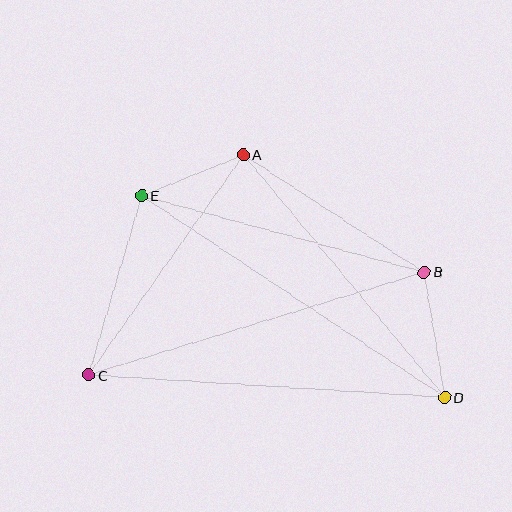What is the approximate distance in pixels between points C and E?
The distance between C and E is approximately 188 pixels.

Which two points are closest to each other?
Points A and E are closest to each other.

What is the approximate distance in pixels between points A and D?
The distance between A and D is approximately 315 pixels.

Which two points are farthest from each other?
Points D and E are farthest from each other.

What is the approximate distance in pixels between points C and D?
The distance between C and D is approximately 357 pixels.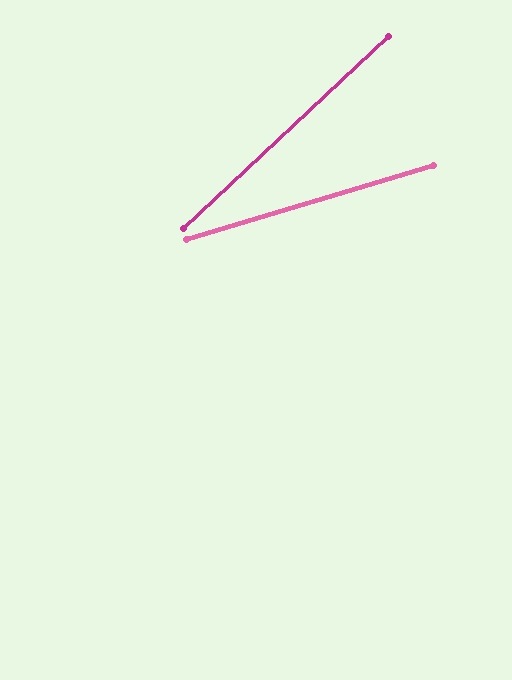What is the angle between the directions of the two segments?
Approximately 27 degrees.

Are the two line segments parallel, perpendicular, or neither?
Neither parallel nor perpendicular — they differ by about 27°.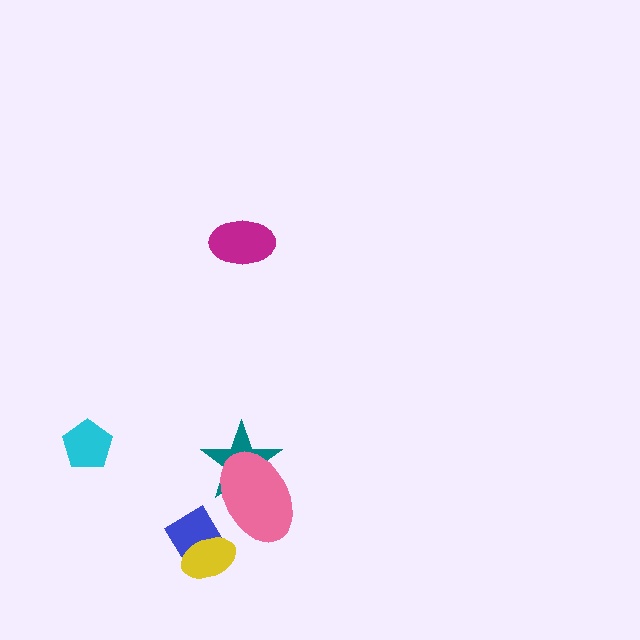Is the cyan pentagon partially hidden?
No, no other shape covers it.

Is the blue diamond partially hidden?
Yes, it is partially covered by another shape.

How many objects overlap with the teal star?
1 object overlaps with the teal star.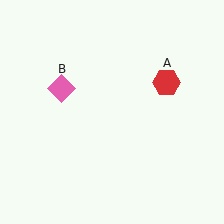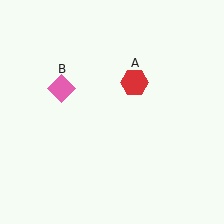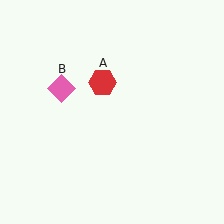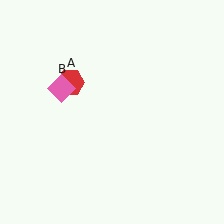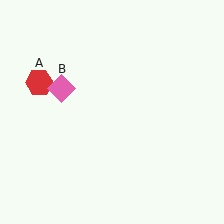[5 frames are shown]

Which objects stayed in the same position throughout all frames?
Pink diamond (object B) remained stationary.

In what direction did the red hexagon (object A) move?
The red hexagon (object A) moved left.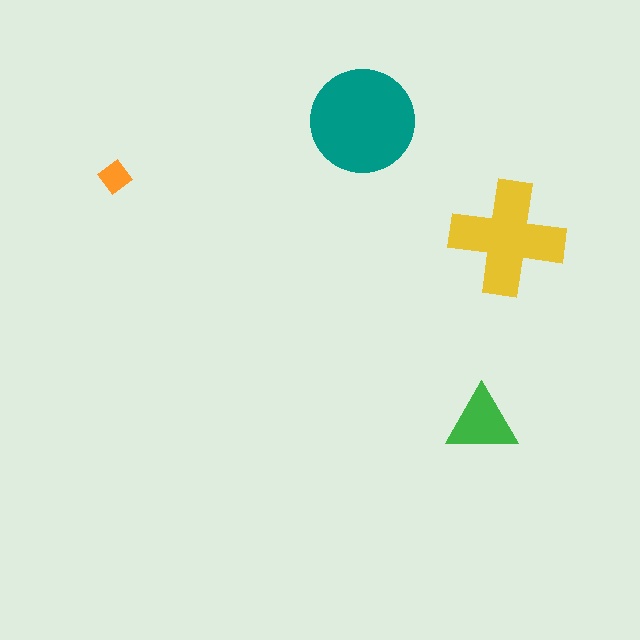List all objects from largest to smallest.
The teal circle, the yellow cross, the green triangle, the orange diamond.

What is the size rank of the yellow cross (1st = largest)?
2nd.